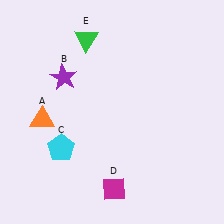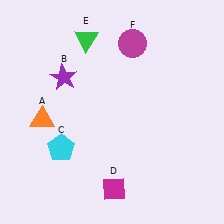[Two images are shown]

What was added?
A magenta circle (F) was added in Image 2.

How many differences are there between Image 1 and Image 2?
There is 1 difference between the two images.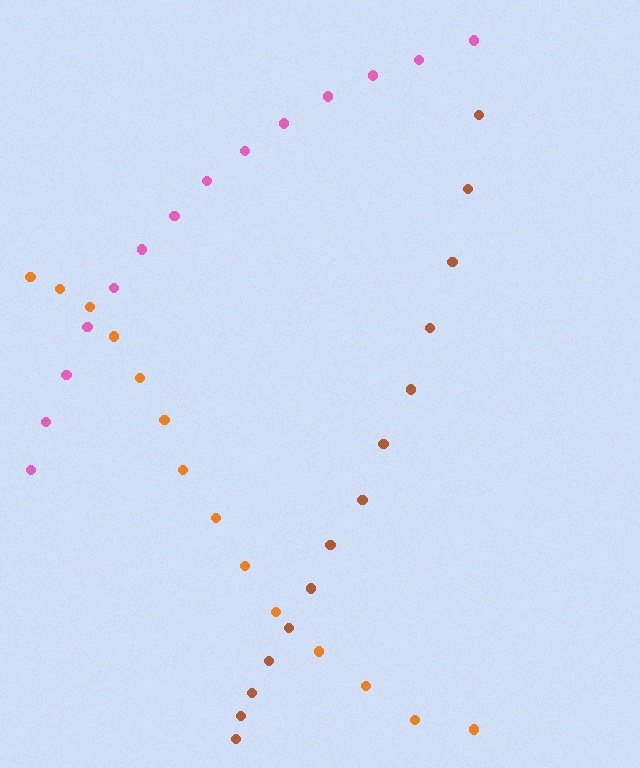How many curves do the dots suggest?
There are 3 distinct paths.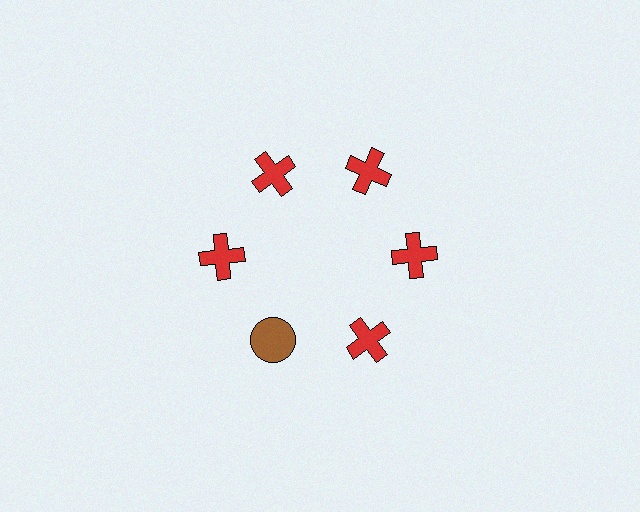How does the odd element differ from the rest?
It differs in both color (brown instead of red) and shape (circle instead of cross).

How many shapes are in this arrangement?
There are 6 shapes arranged in a ring pattern.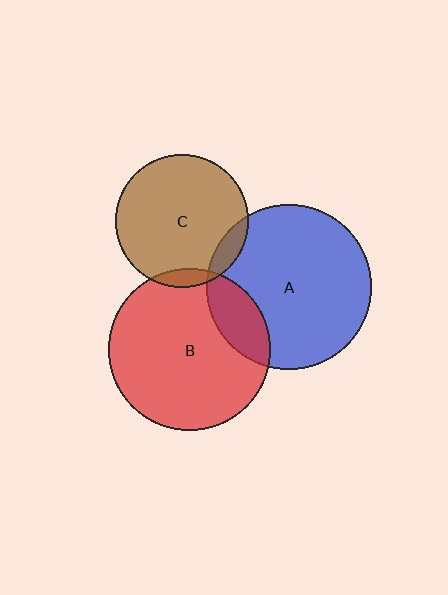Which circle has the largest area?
Circle A (blue).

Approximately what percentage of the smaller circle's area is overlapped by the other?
Approximately 5%.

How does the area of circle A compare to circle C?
Approximately 1.5 times.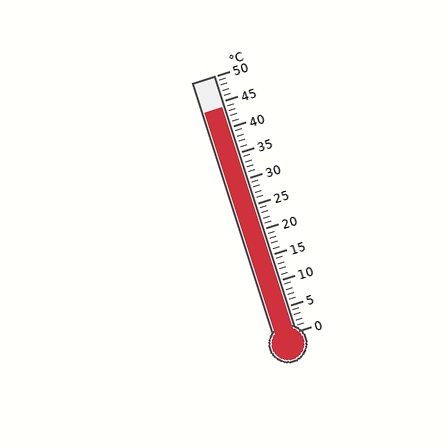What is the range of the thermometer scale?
The thermometer scale ranges from 0°C to 50°C.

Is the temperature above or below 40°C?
The temperature is above 40°C.